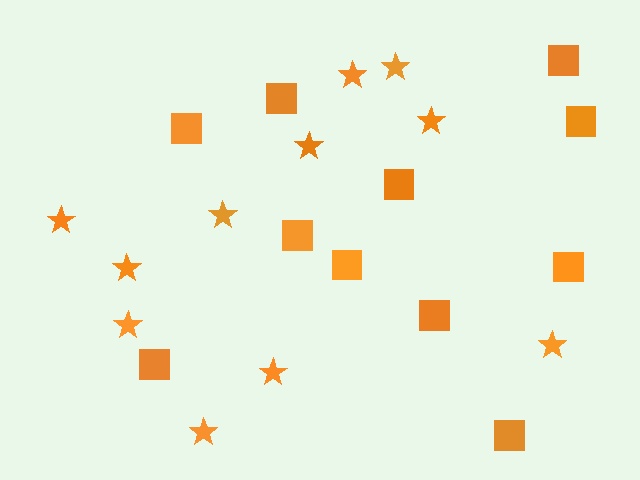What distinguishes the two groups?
There are 2 groups: one group of squares (11) and one group of stars (11).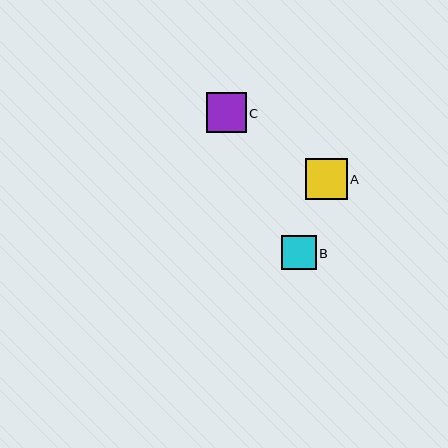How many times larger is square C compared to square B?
Square C is approximately 1.1 times the size of square B.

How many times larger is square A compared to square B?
Square A is approximately 1.2 times the size of square B.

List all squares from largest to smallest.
From largest to smallest: A, C, B.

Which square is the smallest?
Square B is the smallest with a size of approximately 34 pixels.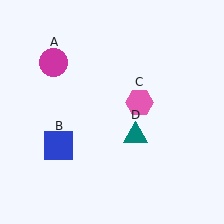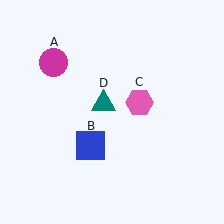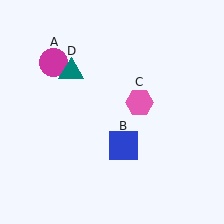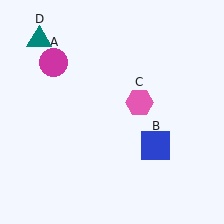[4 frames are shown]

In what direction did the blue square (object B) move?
The blue square (object B) moved right.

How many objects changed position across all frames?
2 objects changed position: blue square (object B), teal triangle (object D).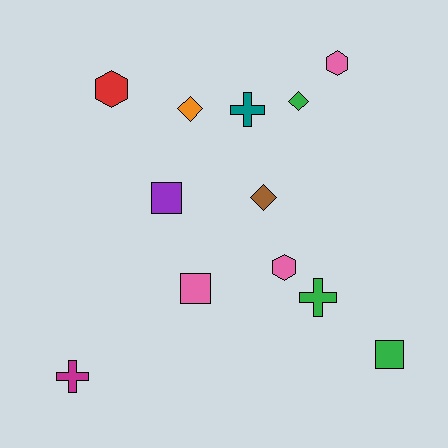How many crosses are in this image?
There are 3 crosses.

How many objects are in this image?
There are 12 objects.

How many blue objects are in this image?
There are no blue objects.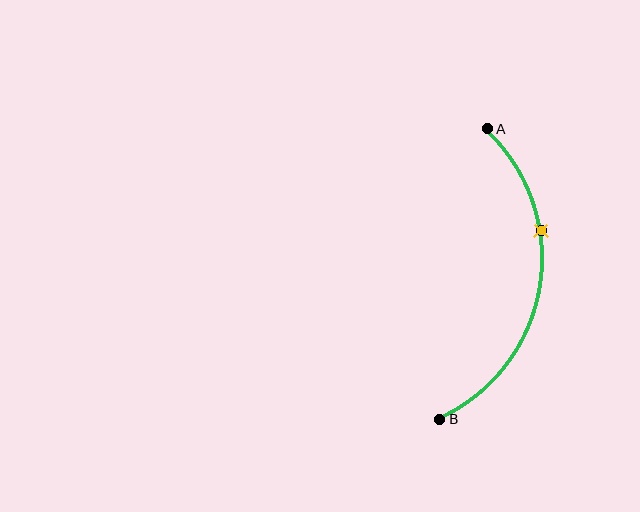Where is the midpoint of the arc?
The arc midpoint is the point on the curve farthest from the straight line joining A and B. It sits to the right of that line.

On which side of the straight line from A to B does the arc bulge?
The arc bulges to the right of the straight line connecting A and B.